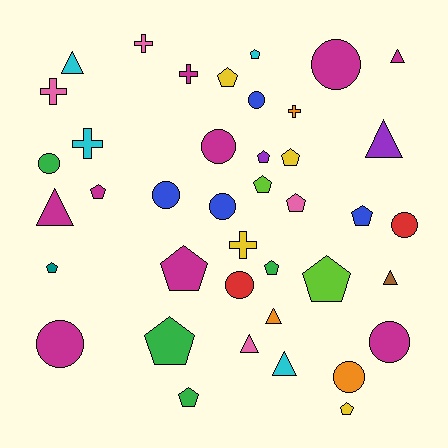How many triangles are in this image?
There are 8 triangles.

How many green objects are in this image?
There are 4 green objects.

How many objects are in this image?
There are 40 objects.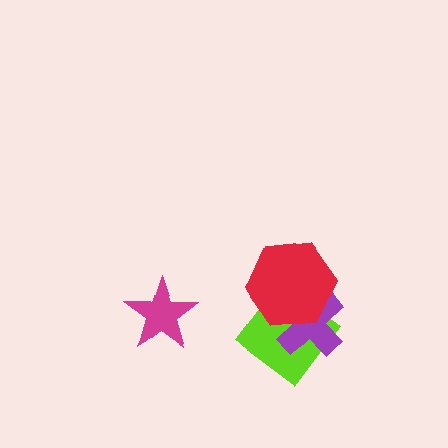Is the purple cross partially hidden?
Yes, it is partially covered by another shape.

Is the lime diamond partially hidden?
Yes, it is partially covered by another shape.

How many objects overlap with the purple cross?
2 objects overlap with the purple cross.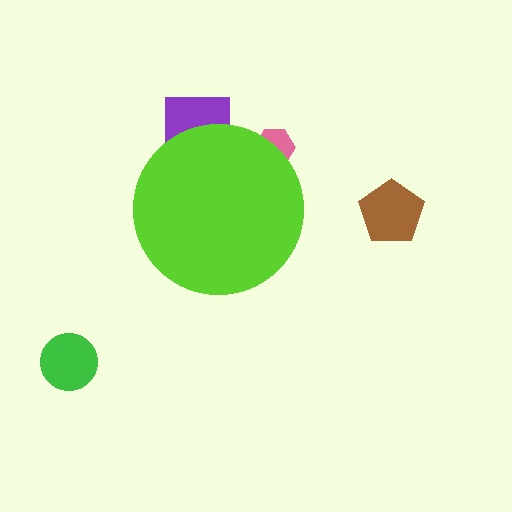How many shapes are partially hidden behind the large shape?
2 shapes are partially hidden.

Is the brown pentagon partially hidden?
No, the brown pentagon is fully visible.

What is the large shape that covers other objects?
A lime circle.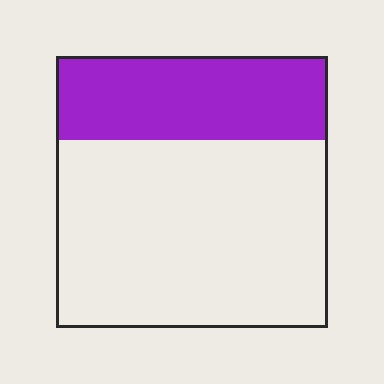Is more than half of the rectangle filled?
No.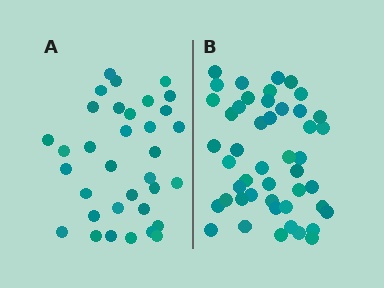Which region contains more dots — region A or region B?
Region B (the right region) has more dots.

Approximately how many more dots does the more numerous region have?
Region B has approximately 15 more dots than region A.